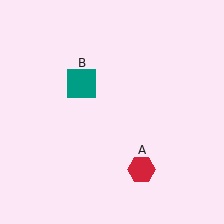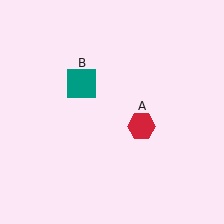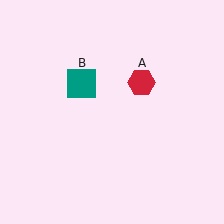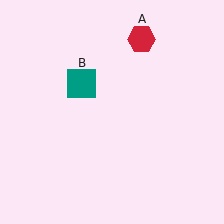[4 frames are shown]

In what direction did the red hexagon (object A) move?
The red hexagon (object A) moved up.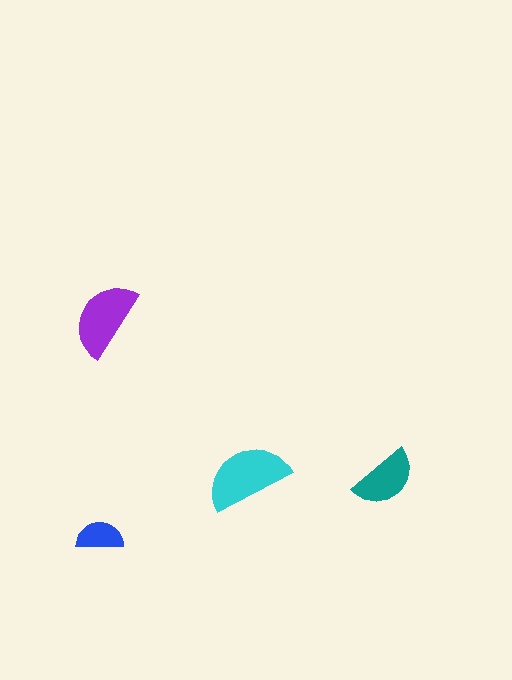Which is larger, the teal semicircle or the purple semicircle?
The purple one.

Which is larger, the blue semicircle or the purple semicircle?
The purple one.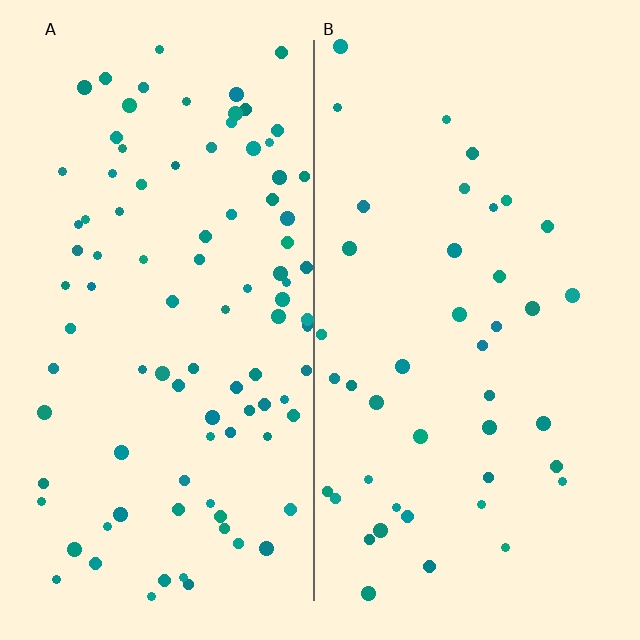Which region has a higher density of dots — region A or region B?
A (the left).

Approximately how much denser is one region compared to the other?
Approximately 2.3× — region A over region B.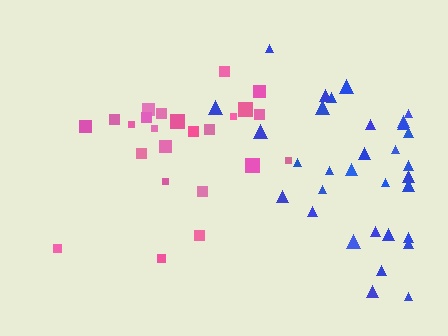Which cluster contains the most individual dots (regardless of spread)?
Blue (32).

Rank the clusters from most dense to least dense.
blue, pink.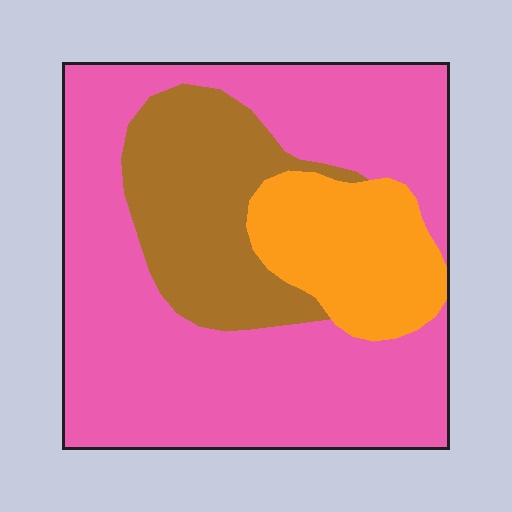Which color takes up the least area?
Orange, at roughly 15%.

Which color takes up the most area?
Pink, at roughly 65%.